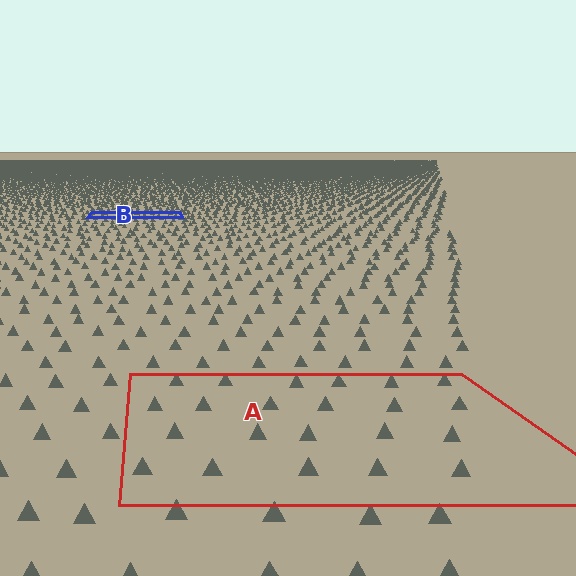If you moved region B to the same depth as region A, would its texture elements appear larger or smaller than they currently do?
They would appear larger. At a closer depth, the same texture elements are projected at a bigger on-screen size.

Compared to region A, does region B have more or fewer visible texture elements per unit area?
Region B has more texture elements per unit area — they are packed more densely because it is farther away.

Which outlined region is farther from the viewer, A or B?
Region B is farther from the viewer — the texture elements inside it appear smaller and more densely packed.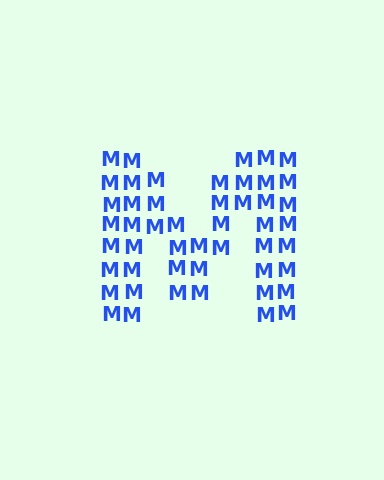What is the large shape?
The large shape is the letter M.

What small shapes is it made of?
It is made of small letter M's.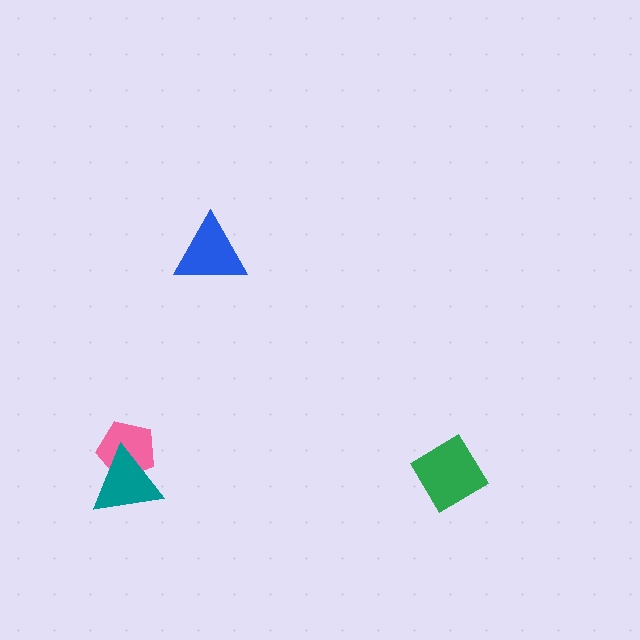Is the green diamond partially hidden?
No, no other shape covers it.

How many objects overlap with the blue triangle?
0 objects overlap with the blue triangle.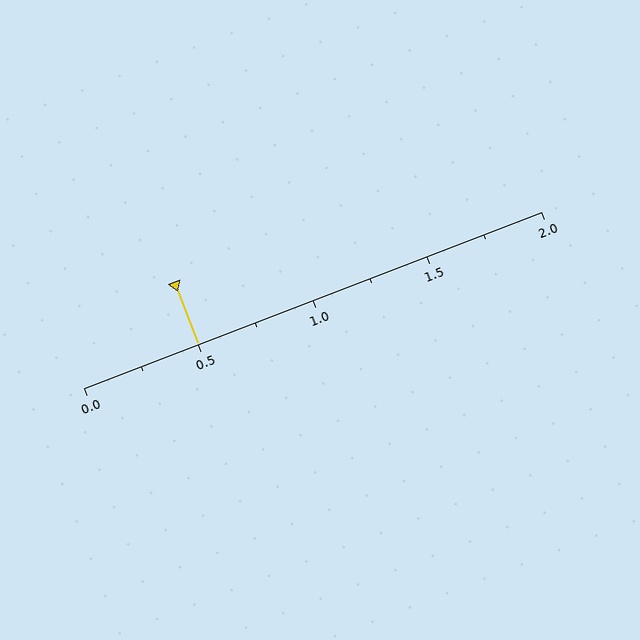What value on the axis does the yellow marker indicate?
The marker indicates approximately 0.5.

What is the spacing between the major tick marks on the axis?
The major ticks are spaced 0.5 apart.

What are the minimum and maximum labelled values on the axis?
The axis runs from 0.0 to 2.0.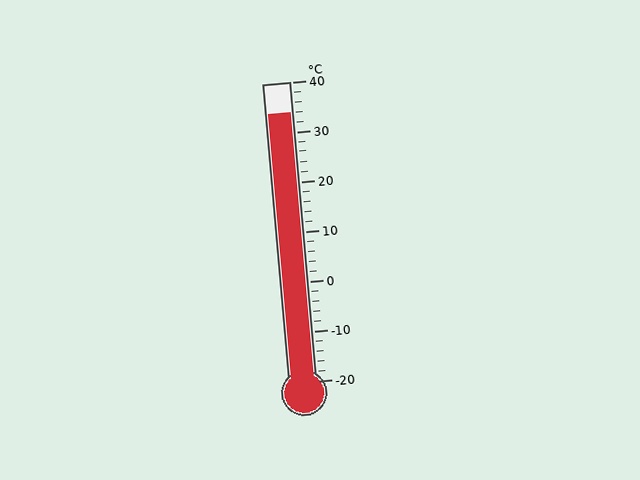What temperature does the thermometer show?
The thermometer shows approximately 34°C.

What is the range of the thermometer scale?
The thermometer scale ranges from -20°C to 40°C.